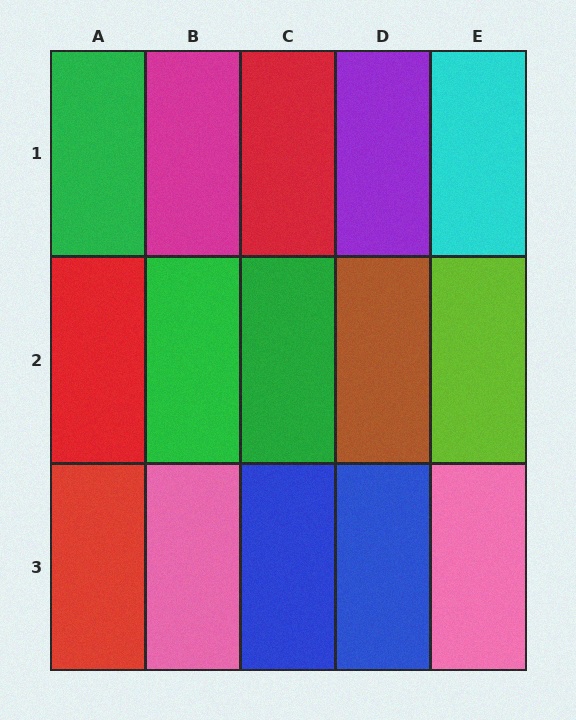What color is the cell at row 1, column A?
Green.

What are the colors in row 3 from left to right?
Red, pink, blue, blue, pink.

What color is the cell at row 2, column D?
Brown.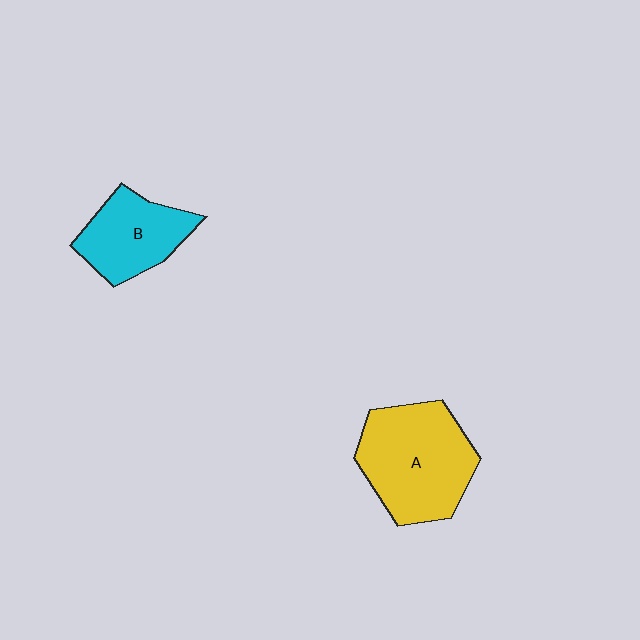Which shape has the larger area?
Shape A (yellow).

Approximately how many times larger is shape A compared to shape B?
Approximately 1.6 times.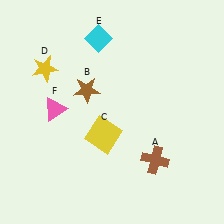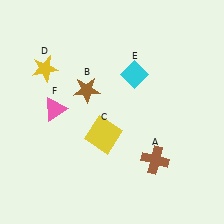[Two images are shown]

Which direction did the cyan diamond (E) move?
The cyan diamond (E) moved right.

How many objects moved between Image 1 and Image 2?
1 object moved between the two images.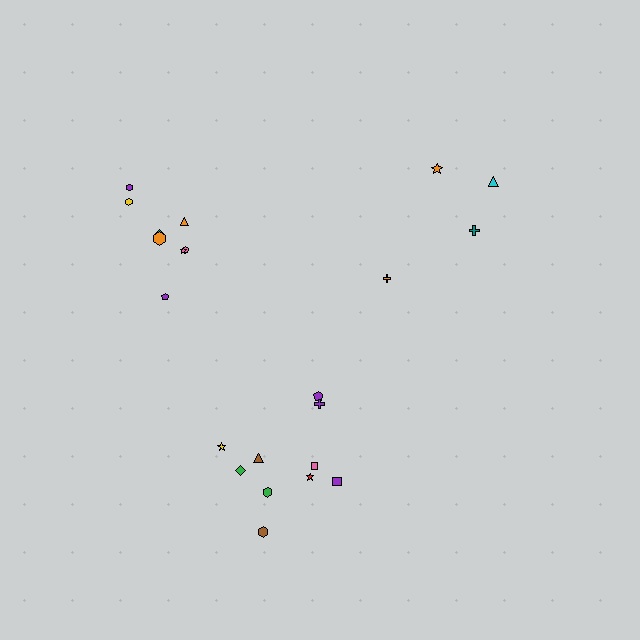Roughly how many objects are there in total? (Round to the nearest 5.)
Roughly 20 objects in total.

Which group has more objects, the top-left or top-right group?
The top-left group.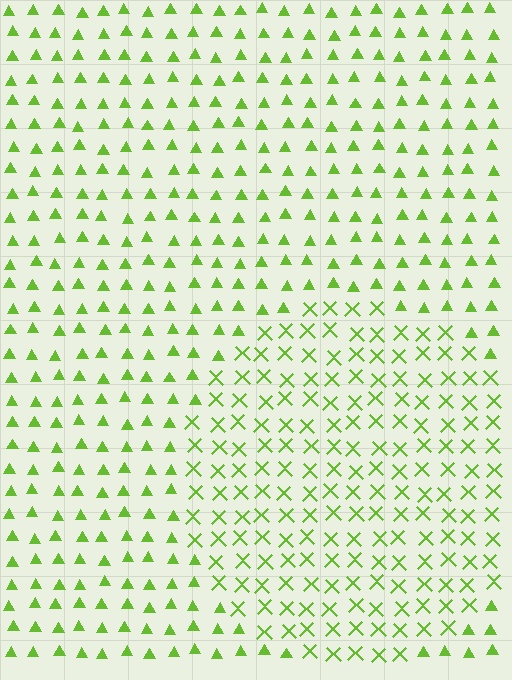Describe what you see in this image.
The image is filled with small lime elements arranged in a uniform grid. A circle-shaped region contains X marks, while the surrounding area contains triangles. The boundary is defined purely by the change in element shape.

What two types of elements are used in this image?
The image uses X marks inside the circle region and triangles outside it.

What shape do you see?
I see a circle.